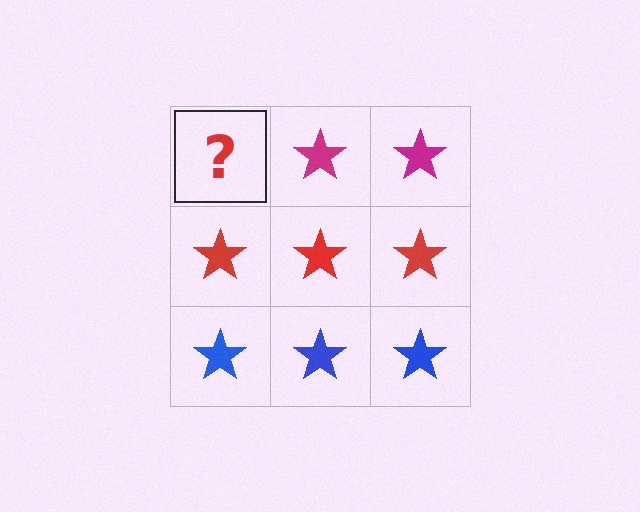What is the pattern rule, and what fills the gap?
The rule is that each row has a consistent color. The gap should be filled with a magenta star.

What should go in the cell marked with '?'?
The missing cell should contain a magenta star.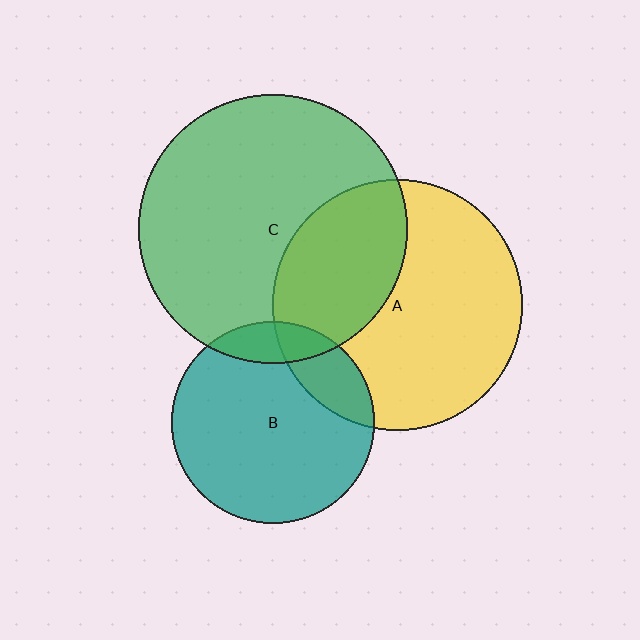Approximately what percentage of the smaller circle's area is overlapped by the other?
Approximately 10%.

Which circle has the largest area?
Circle C (green).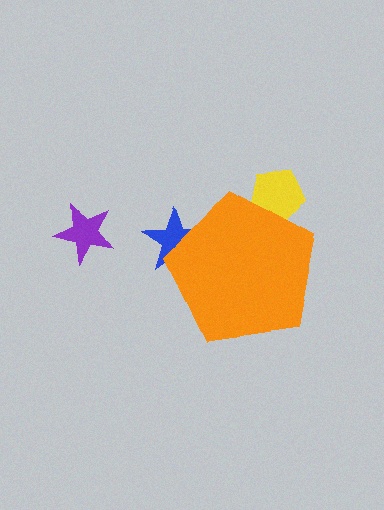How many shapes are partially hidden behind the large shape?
2 shapes are partially hidden.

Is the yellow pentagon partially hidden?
Yes, the yellow pentagon is partially hidden behind the orange pentagon.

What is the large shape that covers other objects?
An orange pentagon.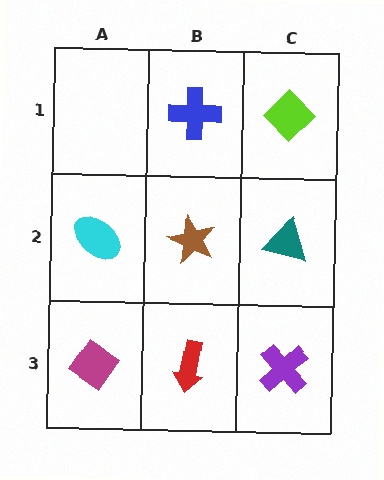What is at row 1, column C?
A lime diamond.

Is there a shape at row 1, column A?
No, that cell is empty.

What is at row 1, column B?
A blue cross.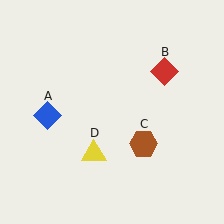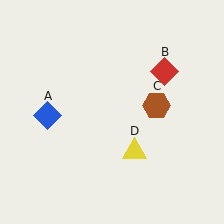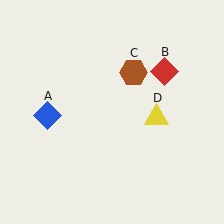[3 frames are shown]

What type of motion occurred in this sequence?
The brown hexagon (object C), yellow triangle (object D) rotated counterclockwise around the center of the scene.